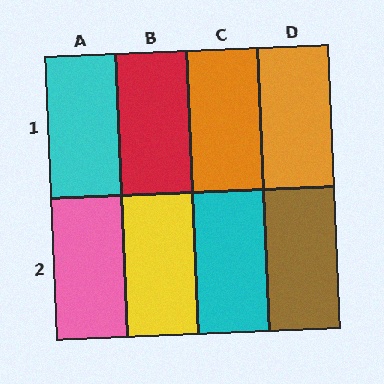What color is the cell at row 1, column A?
Cyan.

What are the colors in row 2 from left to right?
Pink, yellow, cyan, brown.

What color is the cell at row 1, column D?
Orange.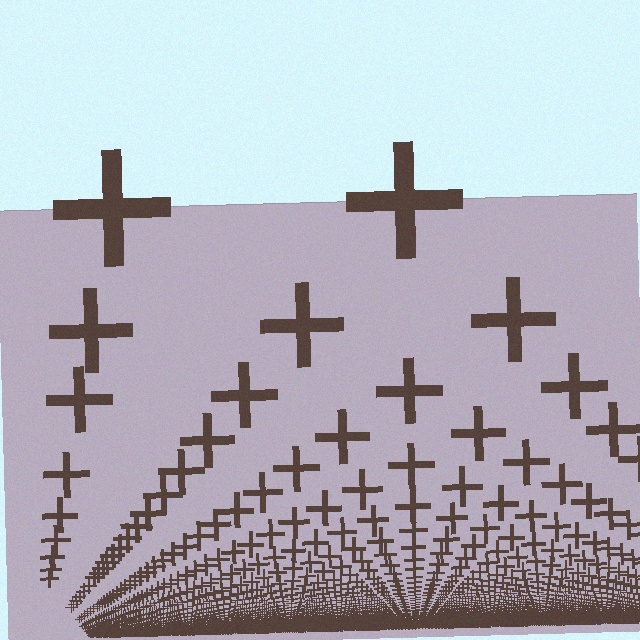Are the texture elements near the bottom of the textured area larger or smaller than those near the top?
Smaller. The gradient is inverted — elements near the bottom are smaller and denser.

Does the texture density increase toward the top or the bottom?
Density increases toward the bottom.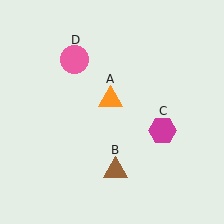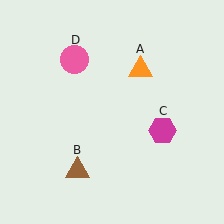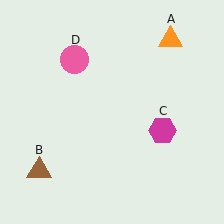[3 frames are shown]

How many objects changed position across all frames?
2 objects changed position: orange triangle (object A), brown triangle (object B).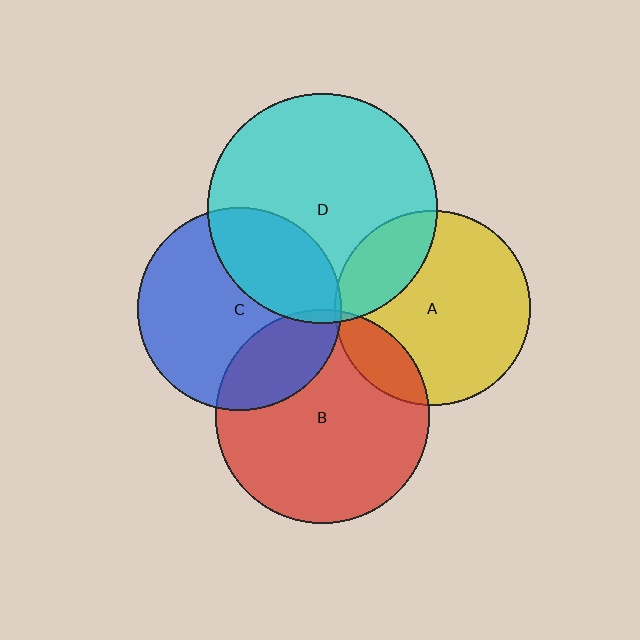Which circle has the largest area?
Circle D (cyan).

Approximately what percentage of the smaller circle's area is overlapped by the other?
Approximately 15%.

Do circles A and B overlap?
Yes.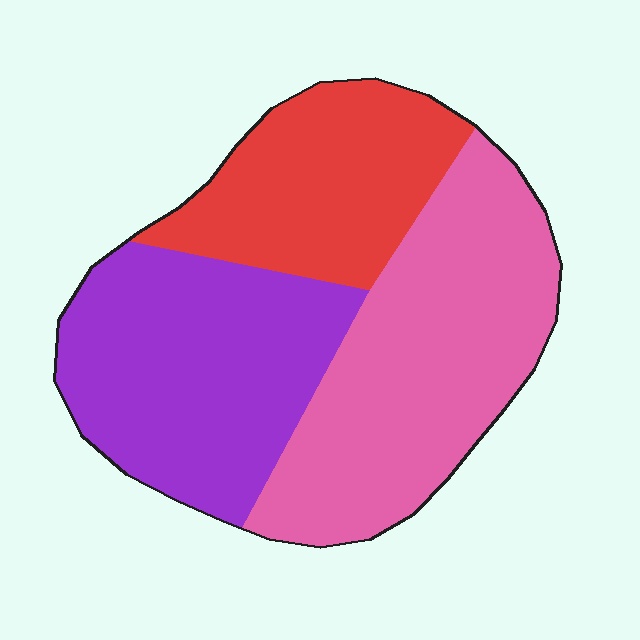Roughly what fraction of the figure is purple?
Purple covers 35% of the figure.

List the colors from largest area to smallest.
From largest to smallest: pink, purple, red.